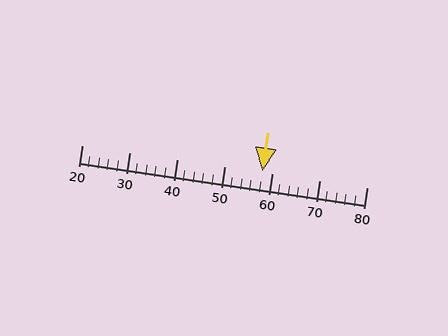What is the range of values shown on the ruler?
The ruler shows values from 20 to 80.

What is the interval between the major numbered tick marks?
The major tick marks are spaced 10 units apart.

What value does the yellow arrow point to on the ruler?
The yellow arrow points to approximately 58.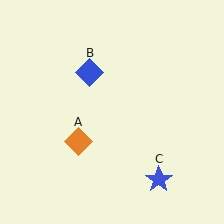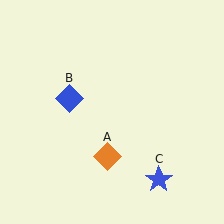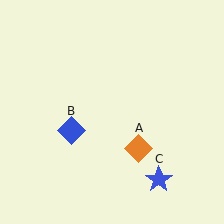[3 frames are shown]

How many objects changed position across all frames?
2 objects changed position: orange diamond (object A), blue diamond (object B).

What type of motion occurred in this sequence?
The orange diamond (object A), blue diamond (object B) rotated counterclockwise around the center of the scene.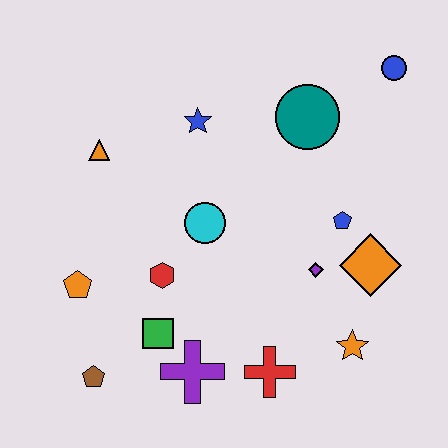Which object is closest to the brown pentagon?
The green square is closest to the brown pentagon.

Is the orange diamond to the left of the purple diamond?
No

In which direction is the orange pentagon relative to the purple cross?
The orange pentagon is to the left of the purple cross.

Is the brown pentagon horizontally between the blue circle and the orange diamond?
No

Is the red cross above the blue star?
No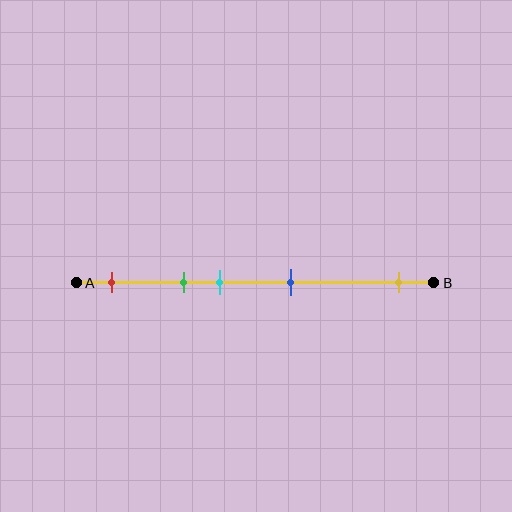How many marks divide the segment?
There are 5 marks dividing the segment.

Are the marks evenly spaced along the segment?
No, the marks are not evenly spaced.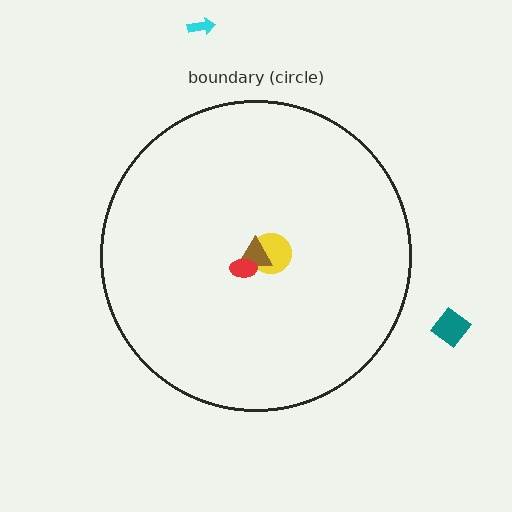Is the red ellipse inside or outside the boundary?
Inside.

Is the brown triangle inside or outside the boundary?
Inside.